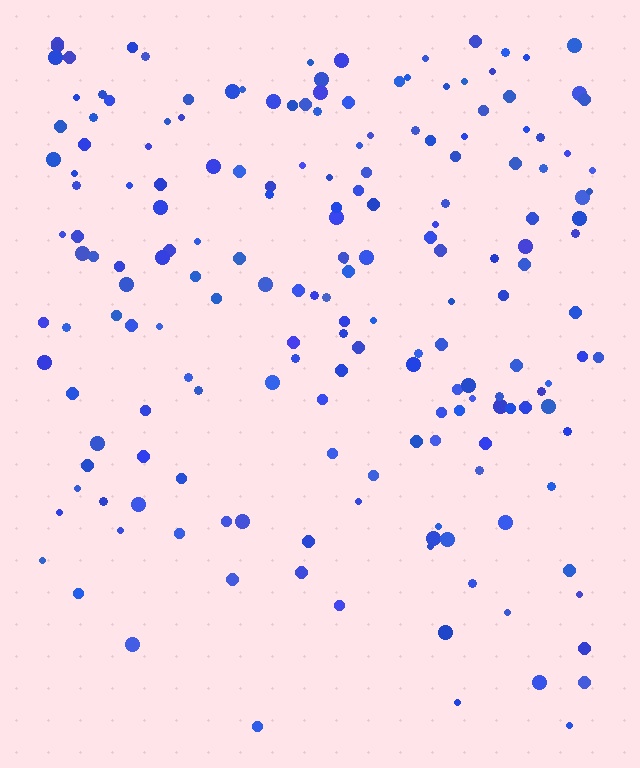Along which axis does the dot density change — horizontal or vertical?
Vertical.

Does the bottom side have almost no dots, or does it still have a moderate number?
Still a moderate number, just noticeably fewer than the top.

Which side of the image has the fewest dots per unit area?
The bottom.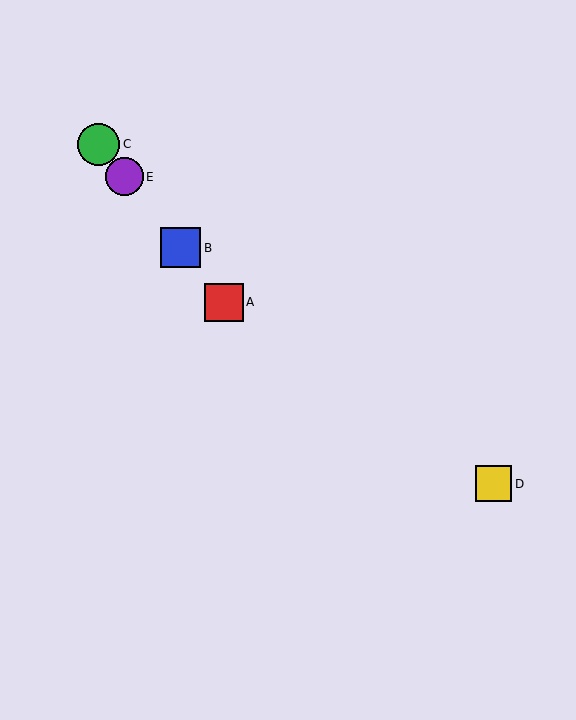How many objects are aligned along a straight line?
4 objects (A, B, C, E) are aligned along a straight line.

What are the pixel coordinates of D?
Object D is at (494, 484).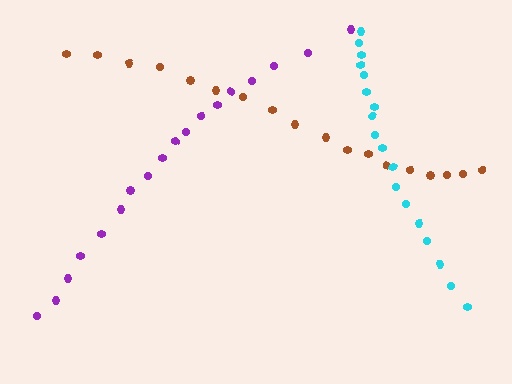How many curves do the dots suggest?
There are 3 distinct paths.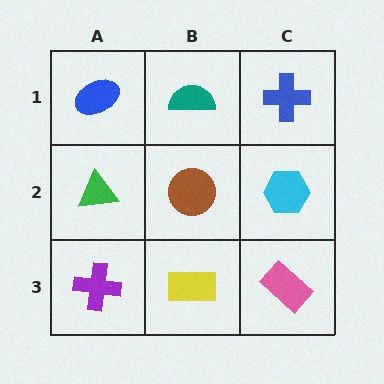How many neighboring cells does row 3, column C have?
2.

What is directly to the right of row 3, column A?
A yellow rectangle.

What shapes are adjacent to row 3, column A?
A green triangle (row 2, column A), a yellow rectangle (row 3, column B).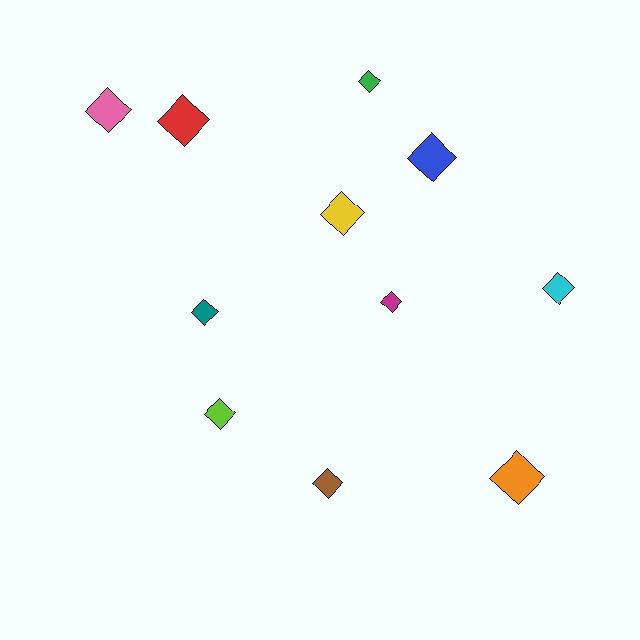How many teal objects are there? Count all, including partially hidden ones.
There is 1 teal object.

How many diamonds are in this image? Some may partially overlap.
There are 11 diamonds.